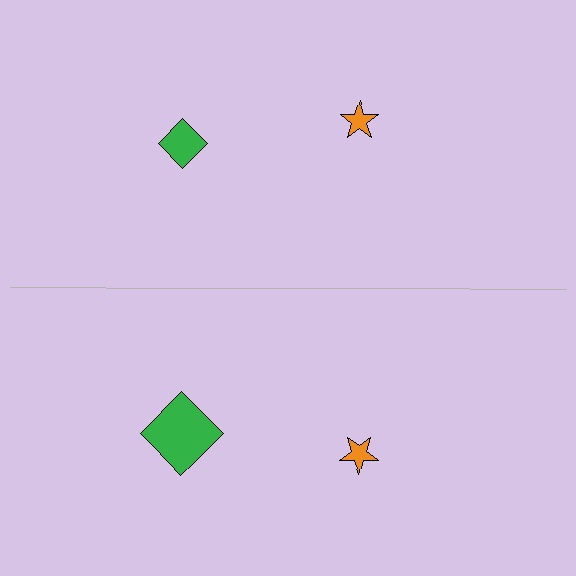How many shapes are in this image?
There are 4 shapes in this image.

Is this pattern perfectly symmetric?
No, the pattern is not perfectly symmetric. The green diamond on the bottom side has a different size than its mirror counterpart.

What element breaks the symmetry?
The green diamond on the bottom side has a different size than its mirror counterpart.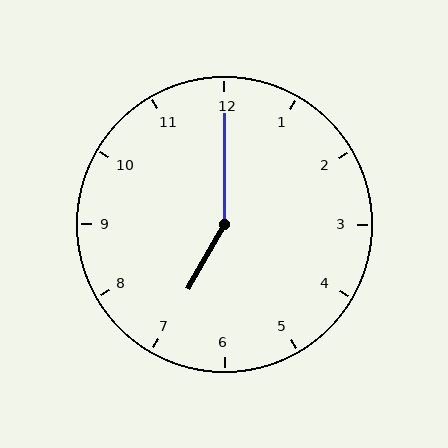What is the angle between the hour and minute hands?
Approximately 150 degrees.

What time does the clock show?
7:00.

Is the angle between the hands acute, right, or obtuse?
It is obtuse.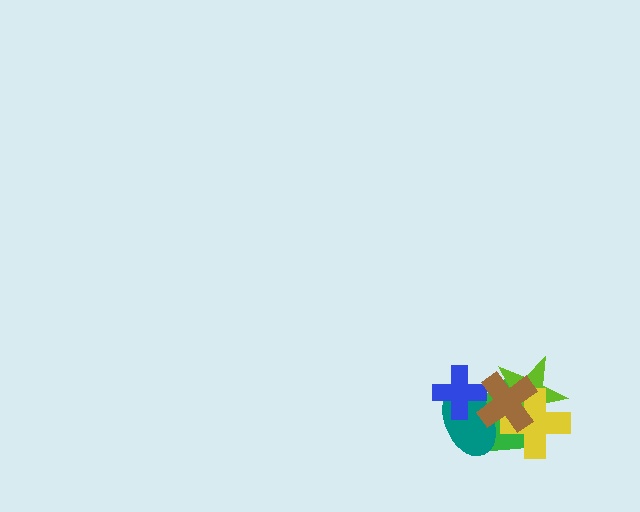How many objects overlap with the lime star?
4 objects overlap with the lime star.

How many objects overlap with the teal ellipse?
4 objects overlap with the teal ellipse.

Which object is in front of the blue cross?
The brown cross is in front of the blue cross.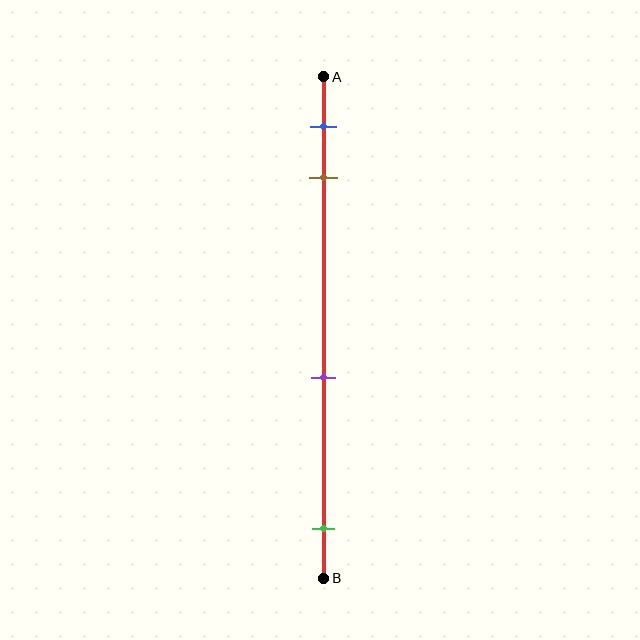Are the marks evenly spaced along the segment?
No, the marks are not evenly spaced.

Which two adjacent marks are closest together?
The blue and brown marks are the closest adjacent pair.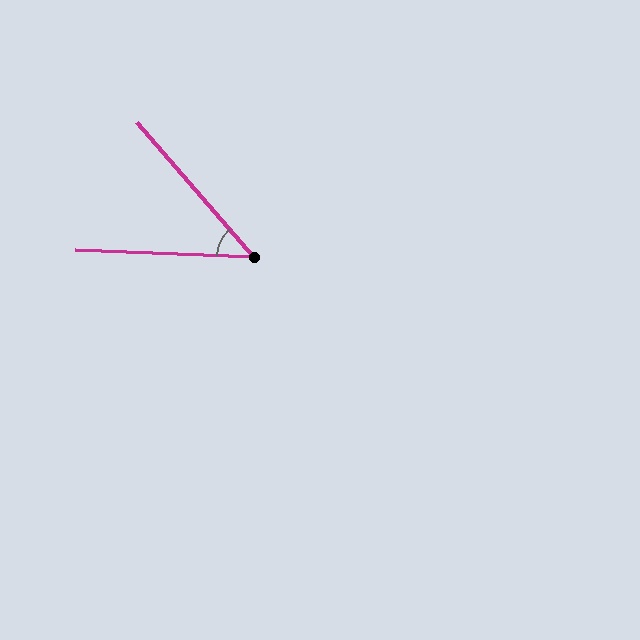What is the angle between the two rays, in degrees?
Approximately 47 degrees.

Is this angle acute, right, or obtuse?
It is acute.